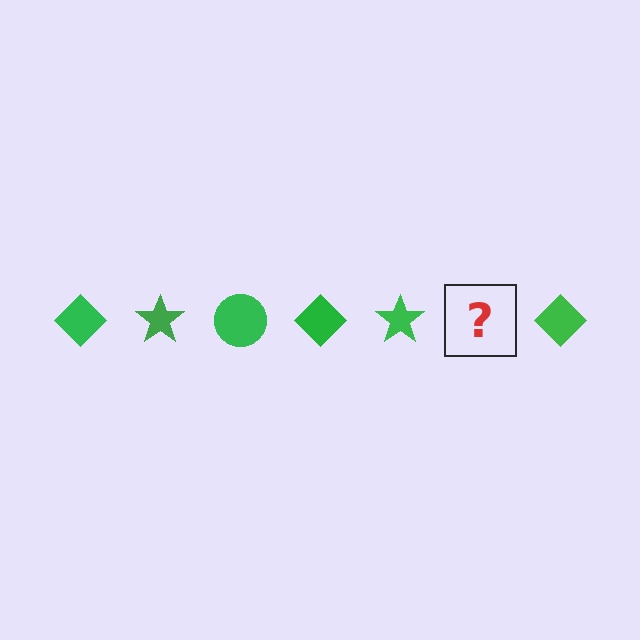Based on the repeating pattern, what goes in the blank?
The blank should be a green circle.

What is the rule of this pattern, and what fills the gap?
The rule is that the pattern cycles through diamond, star, circle shapes in green. The gap should be filled with a green circle.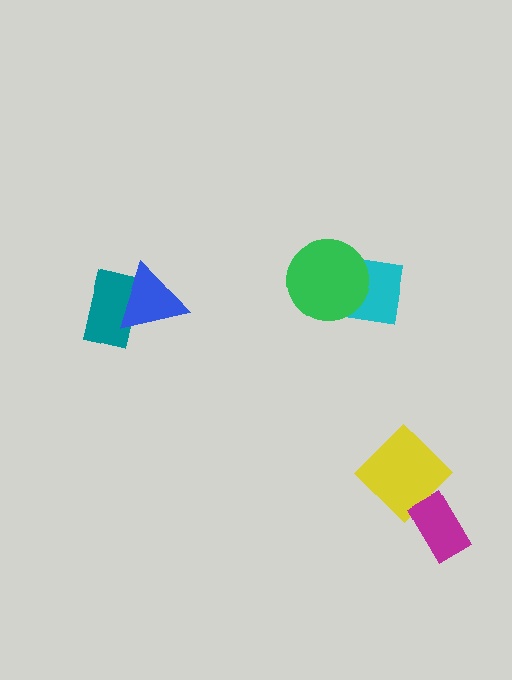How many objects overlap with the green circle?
1 object overlaps with the green circle.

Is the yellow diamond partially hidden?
Yes, it is partially covered by another shape.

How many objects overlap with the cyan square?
1 object overlaps with the cyan square.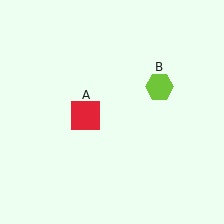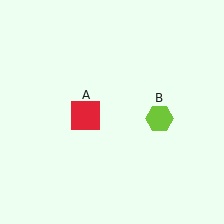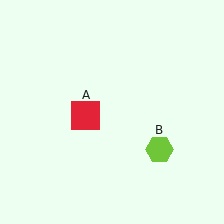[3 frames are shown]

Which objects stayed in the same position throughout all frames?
Red square (object A) remained stationary.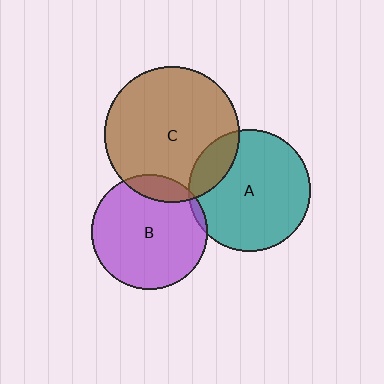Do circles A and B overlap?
Yes.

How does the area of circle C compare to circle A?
Approximately 1.2 times.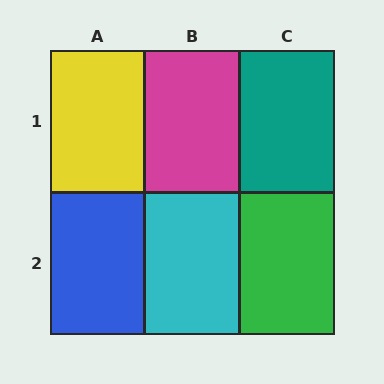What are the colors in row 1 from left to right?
Yellow, magenta, teal.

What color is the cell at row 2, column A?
Blue.